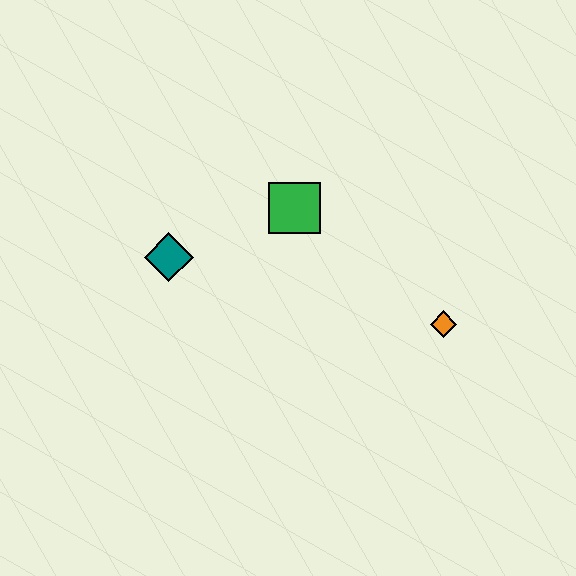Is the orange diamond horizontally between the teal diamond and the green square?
No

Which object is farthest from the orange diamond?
The teal diamond is farthest from the orange diamond.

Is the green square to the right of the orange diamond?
No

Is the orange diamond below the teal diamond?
Yes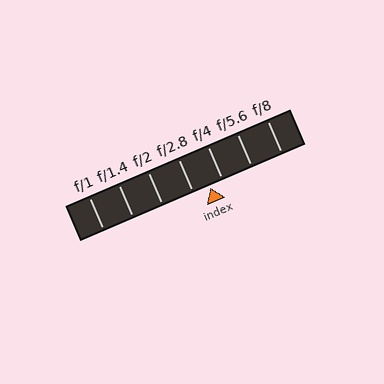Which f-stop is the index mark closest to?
The index mark is closest to f/4.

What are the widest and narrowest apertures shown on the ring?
The widest aperture shown is f/1 and the narrowest is f/8.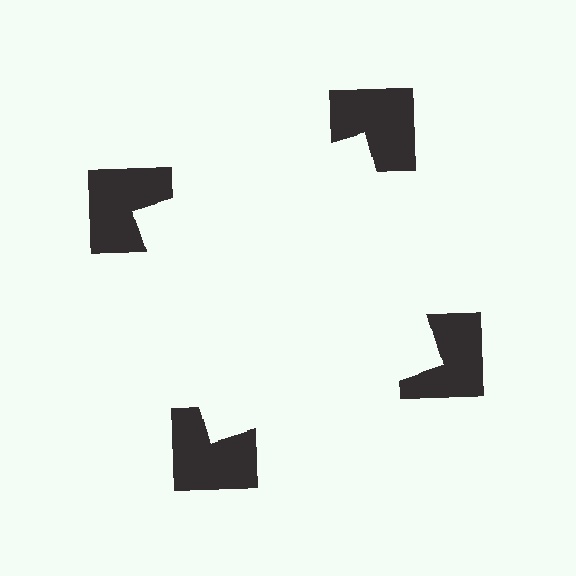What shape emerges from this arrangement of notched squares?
An illusory square — its edges are inferred from the aligned wedge cuts in the notched squares, not physically drawn.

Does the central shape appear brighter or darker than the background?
It typically appears slightly brighter than the background, even though no actual brightness change is drawn.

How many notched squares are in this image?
There are 4 — one at each vertex of the illusory square.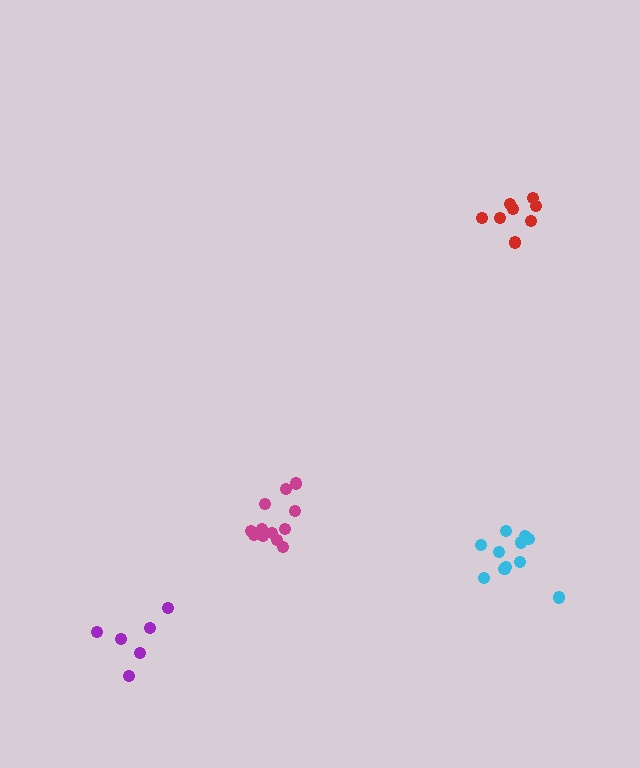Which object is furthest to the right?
The cyan cluster is rightmost.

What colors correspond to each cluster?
The clusters are colored: magenta, red, purple, cyan.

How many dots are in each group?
Group 1: 12 dots, Group 2: 8 dots, Group 3: 6 dots, Group 4: 11 dots (37 total).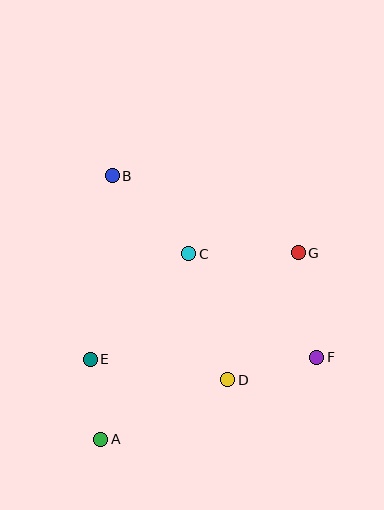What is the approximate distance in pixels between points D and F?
The distance between D and F is approximately 92 pixels.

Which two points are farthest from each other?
Points B and F are farthest from each other.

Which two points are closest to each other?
Points A and E are closest to each other.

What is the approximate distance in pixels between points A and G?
The distance between A and G is approximately 271 pixels.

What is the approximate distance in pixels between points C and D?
The distance between C and D is approximately 132 pixels.